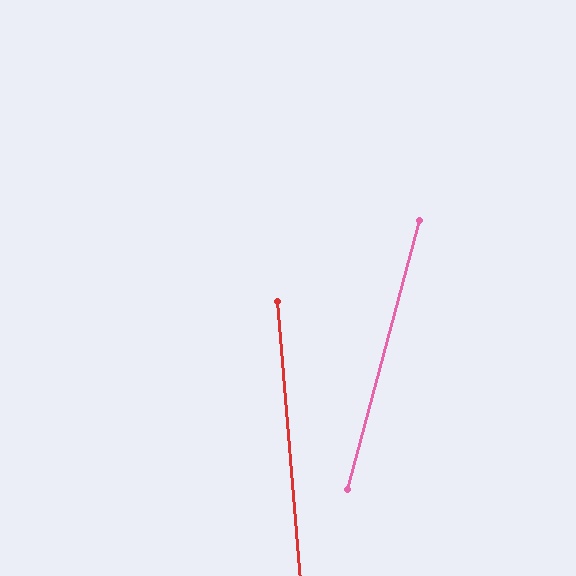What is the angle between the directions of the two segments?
Approximately 20 degrees.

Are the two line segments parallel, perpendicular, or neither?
Neither parallel nor perpendicular — they differ by about 20°.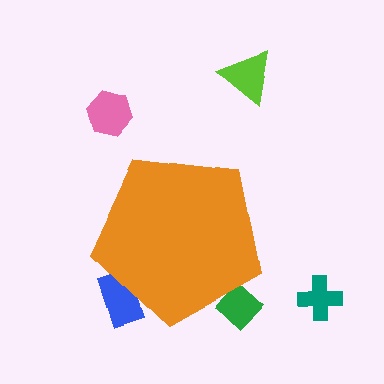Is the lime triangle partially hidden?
No, the lime triangle is fully visible.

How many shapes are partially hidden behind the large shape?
2 shapes are partially hidden.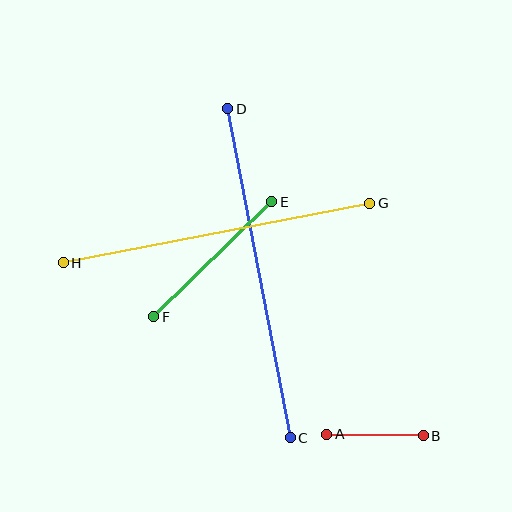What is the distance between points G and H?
The distance is approximately 312 pixels.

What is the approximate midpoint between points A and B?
The midpoint is at approximately (375, 435) pixels.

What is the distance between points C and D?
The distance is approximately 335 pixels.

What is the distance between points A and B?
The distance is approximately 96 pixels.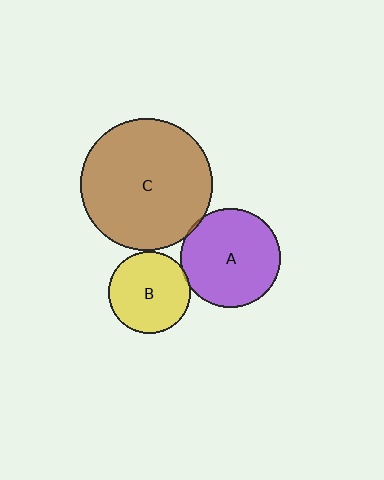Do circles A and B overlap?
Yes.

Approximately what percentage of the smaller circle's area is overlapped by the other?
Approximately 5%.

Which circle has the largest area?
Circle C (brown).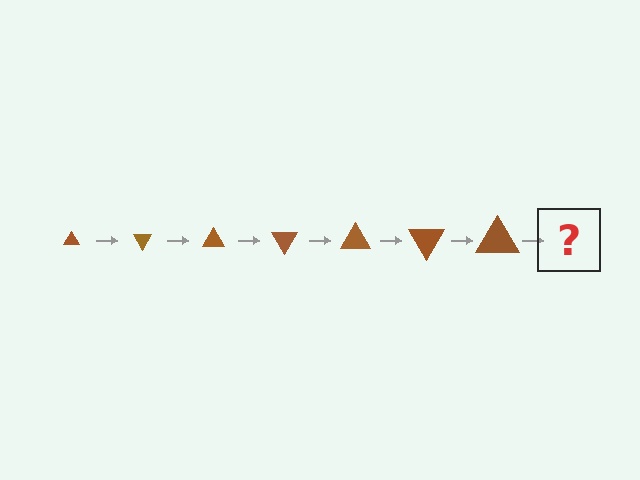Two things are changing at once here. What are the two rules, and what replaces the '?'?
The two rules are that the triangle grows larger each step and it rotates 60 degrees each step. The '?' should be a triangle, larger than the previous one and rotated 420 degrees from the start.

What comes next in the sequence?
The next element should be a triangle, larger than the previous one and rotated 420 degrees from the start.